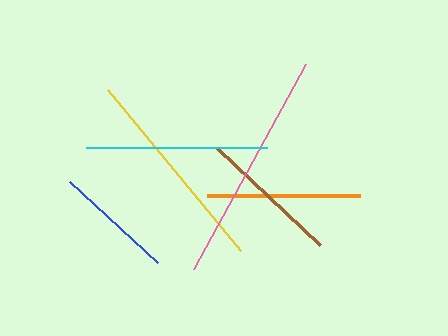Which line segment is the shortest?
The blue line is the shortest at approximately 120 pixels.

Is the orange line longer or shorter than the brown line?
The orange line is longer than the brown line.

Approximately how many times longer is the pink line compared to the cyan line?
The pink line is approximately 1.3 times the length of the cyan line.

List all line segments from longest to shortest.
From longest to shortest: pink, yellow, cyan, orange, brown, blue.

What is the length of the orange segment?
The orange segment is approximately 153 pixels long.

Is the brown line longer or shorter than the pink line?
The pink line is longer than the brown line.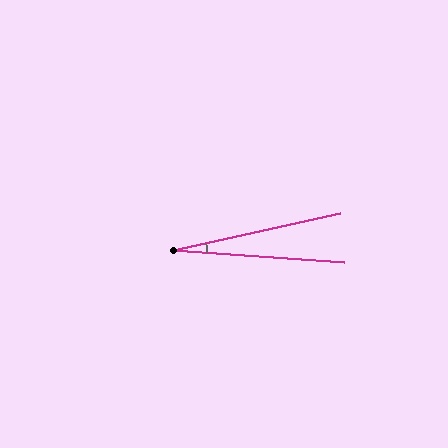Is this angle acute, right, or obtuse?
It is acute.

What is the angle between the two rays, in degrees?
Approximately 16 degrees.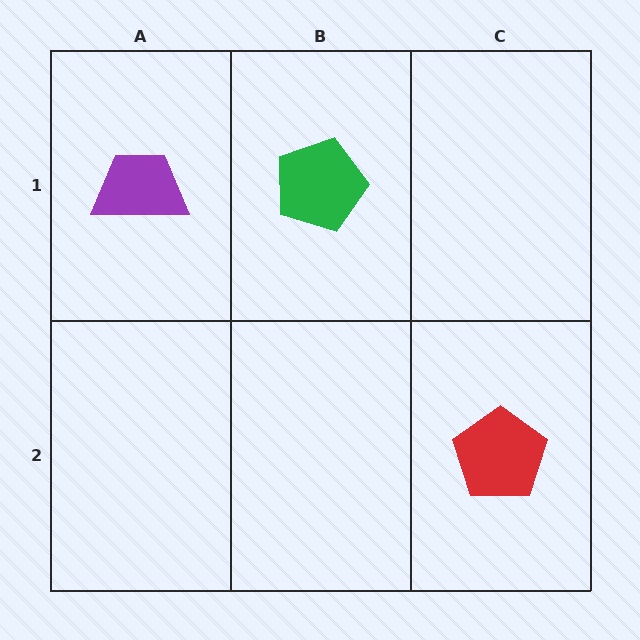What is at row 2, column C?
A red pentagon.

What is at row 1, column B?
A green pentagon.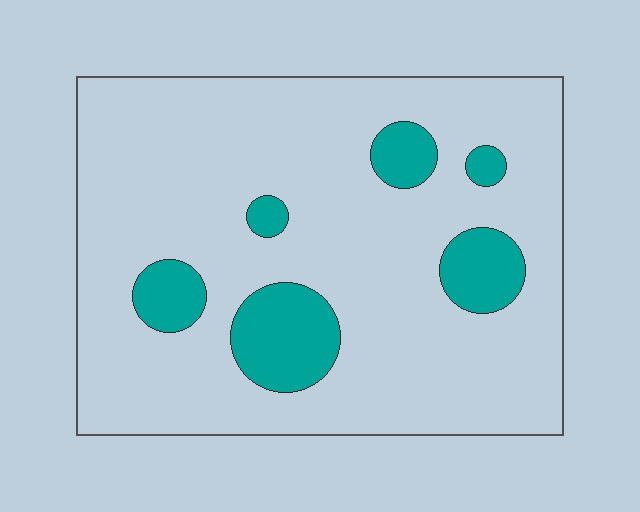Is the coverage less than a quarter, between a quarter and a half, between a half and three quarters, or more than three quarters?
Less than a quarter.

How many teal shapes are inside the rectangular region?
6.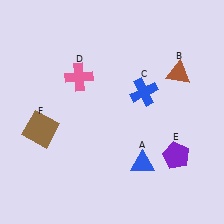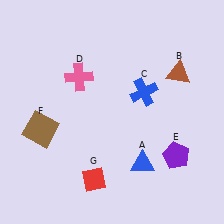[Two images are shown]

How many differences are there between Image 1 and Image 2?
There is 1 difference between the two images.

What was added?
A red diamond (G) was added in Image 2.